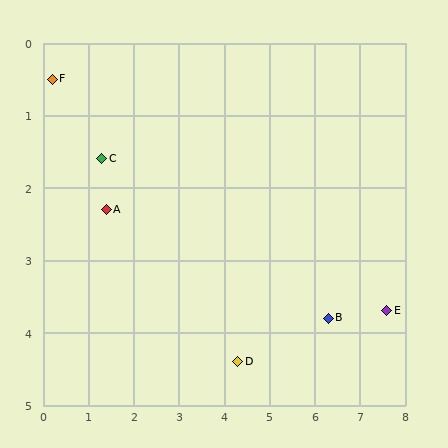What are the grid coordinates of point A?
Point A is at approximately (1.4, 2.3).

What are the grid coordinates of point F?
Point F is at approximately (0.2, 0.5).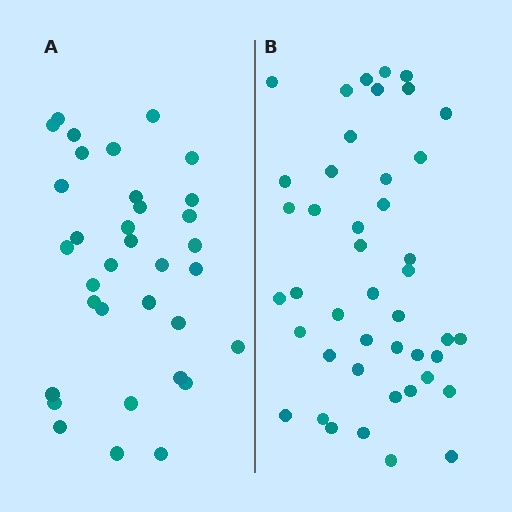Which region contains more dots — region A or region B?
Region B (the right region) has more dots.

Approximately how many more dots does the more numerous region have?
Region B has roughly 10 or so more dots than region A.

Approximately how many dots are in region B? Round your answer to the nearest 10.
About 40 dots. (The exact count is 44, which rounds to 40.)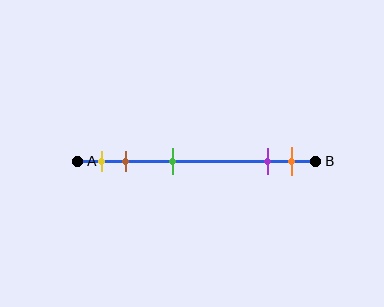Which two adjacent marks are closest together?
The purple and orange marks are the closest adjacent pair.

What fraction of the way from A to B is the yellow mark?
The yellow mark is approximately 10% (0.1) of the way from A to B.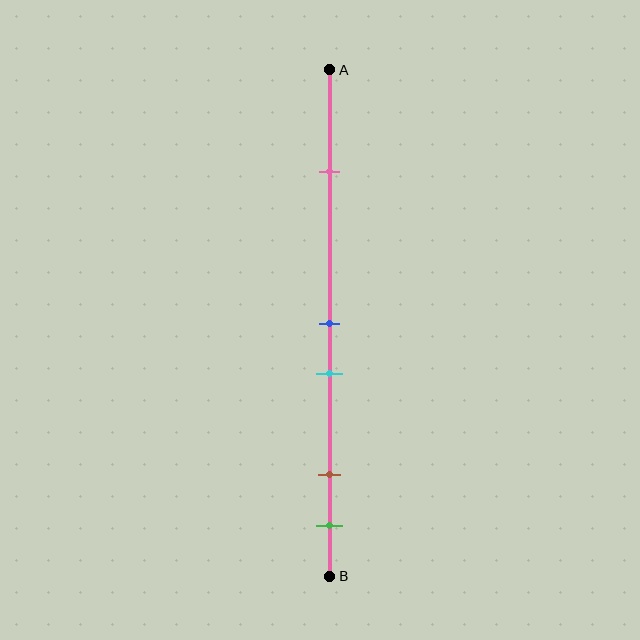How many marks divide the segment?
There are 5 marks dividing the segment.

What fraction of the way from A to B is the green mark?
The green mark is approximately 90% (0.9) of the way from A to B.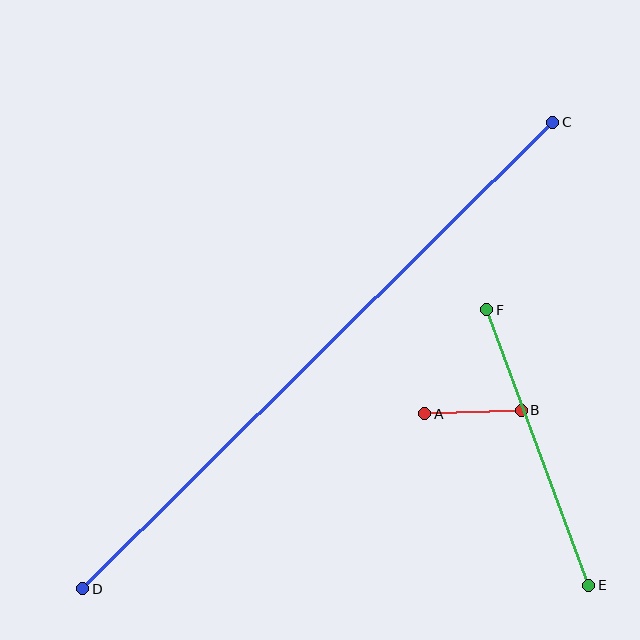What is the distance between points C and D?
The distance is approximately 662 pixels.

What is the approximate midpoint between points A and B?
The midpoint is at approximately (473, 412) pixels.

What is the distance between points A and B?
The distance is approximately 97 pixels.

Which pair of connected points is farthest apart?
Points C and D are farthest apart.